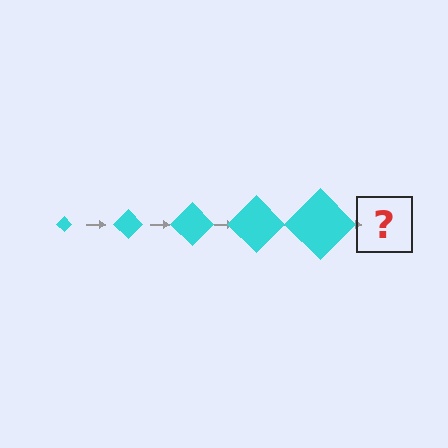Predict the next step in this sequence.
The next step is a cyan diamond, larger than the previous one.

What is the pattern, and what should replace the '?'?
The pattern is that the diamond gets progressively larger each step. The '?' should be a cyan diamond, larger than the previous one.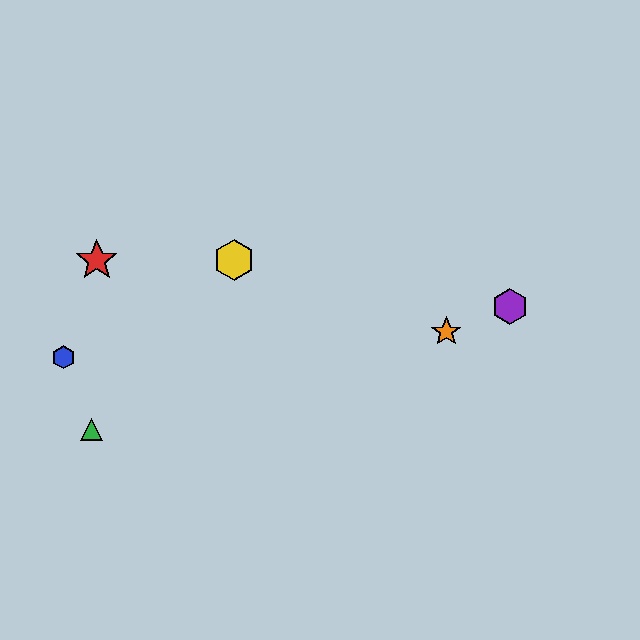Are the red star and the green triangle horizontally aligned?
No, the red star is at y≈260 and the green triangle is at y≈429.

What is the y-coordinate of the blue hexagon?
The blue hexagon is at y≈357.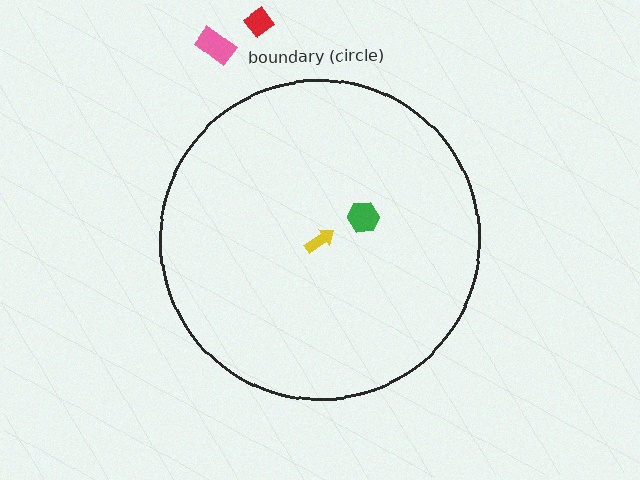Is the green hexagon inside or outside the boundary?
Inside.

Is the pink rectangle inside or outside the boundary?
Outside.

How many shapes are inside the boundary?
2 inside, 2 outside.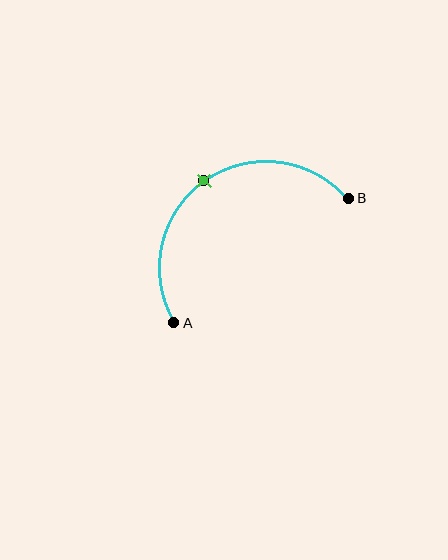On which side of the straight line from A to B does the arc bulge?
The arc bulges above and to the left of the straight line connecting A and B.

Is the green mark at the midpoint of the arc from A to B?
Yes. The green mark lies on the arc at equal arc-length from both A and B — it is the arc midpoint.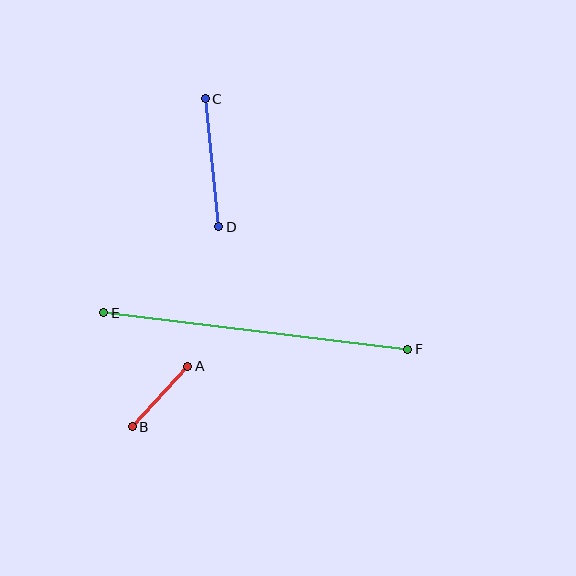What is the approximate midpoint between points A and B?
The midpoint is at approximately (160, 397) pixels.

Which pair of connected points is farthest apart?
Points E and F are farthest apart.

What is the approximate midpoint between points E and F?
The midpoint is at approximately (256, 331) pixels.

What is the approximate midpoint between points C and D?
The midpoint is at approximately (212, 163) pixels.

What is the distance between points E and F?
The distance is approximately 306 pixels.